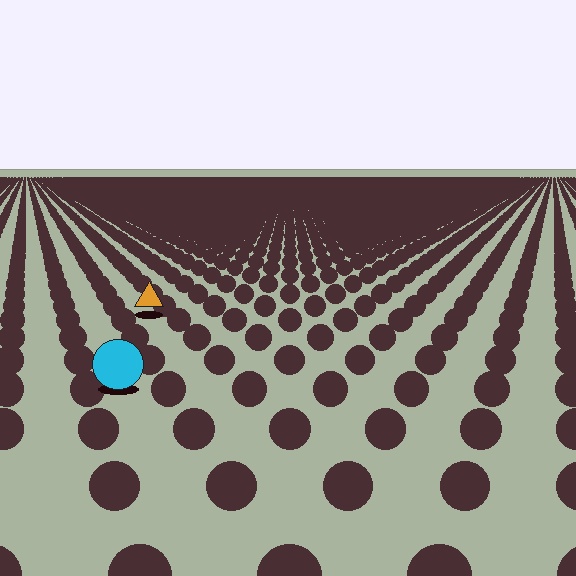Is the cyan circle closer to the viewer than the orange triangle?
Yes. The cyan circle is closer — you can tell from the texture gradient: the ground texture is coarser near it.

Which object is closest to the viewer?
The cyan circle is closest. The texture marks near it are larger and more spread out.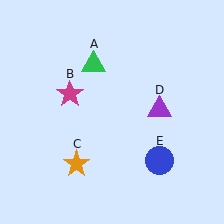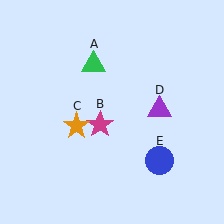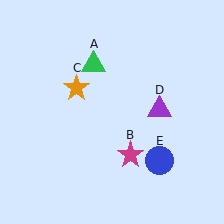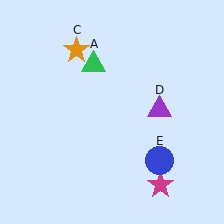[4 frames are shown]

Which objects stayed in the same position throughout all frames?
Green triangle (object A) and purple triangle (object D) and blue circle (object E) remained stationary.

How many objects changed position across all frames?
2 objects changed position: magenta star (object B), orange star (object C).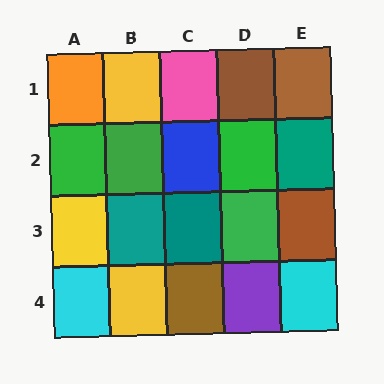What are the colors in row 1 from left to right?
Orange, yellow, pink, brown, brown.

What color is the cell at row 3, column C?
Teal.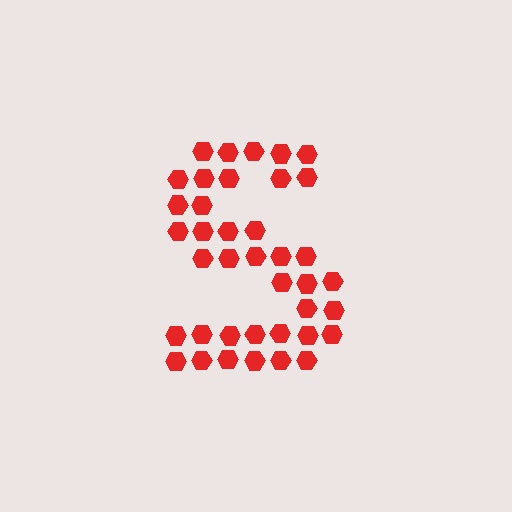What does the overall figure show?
The overall figure shows the letter S.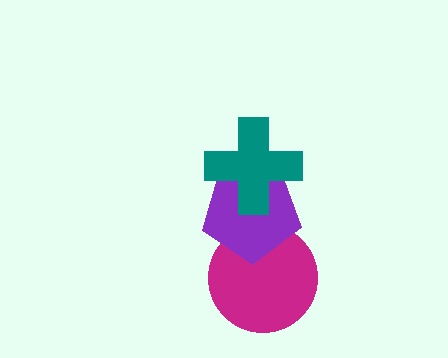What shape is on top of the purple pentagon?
The teal cross is on top of the purple pentagon.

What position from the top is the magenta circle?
The magenta circle is 3rd from the top.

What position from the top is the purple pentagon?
The purple pentagon is 2nd from the top.